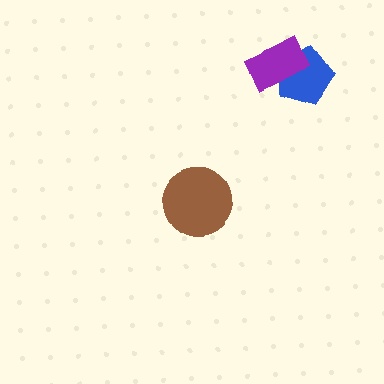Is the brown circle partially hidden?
No, no other shape covers it.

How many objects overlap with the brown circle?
0 objects overlap with the brown circle.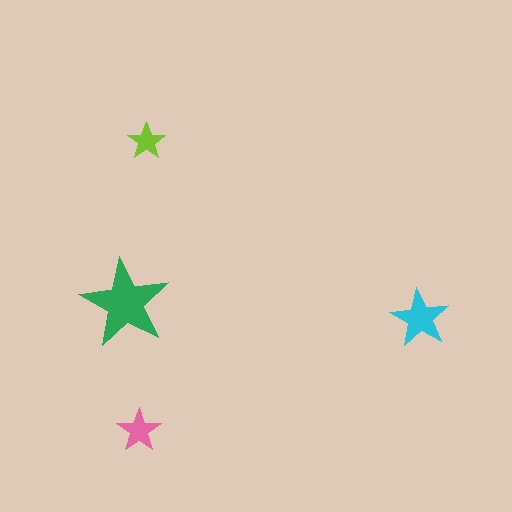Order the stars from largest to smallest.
the green one, the cyan one, the pink one, the lime one.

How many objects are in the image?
There are 4 objects in the image.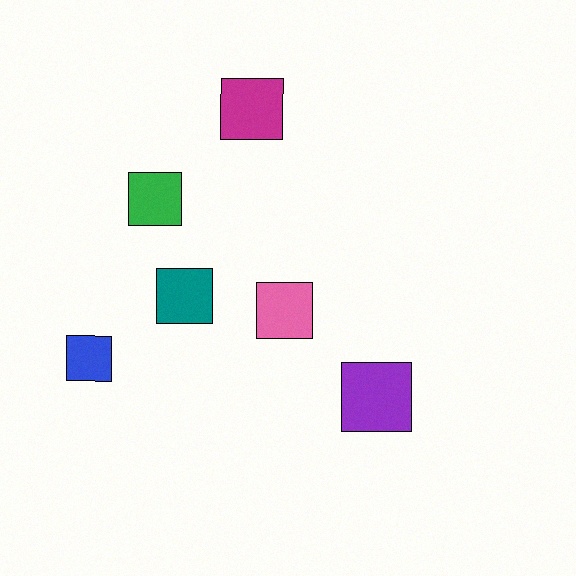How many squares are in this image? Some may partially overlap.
There are 6 squares.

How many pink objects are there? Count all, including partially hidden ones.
There is 1 pink object.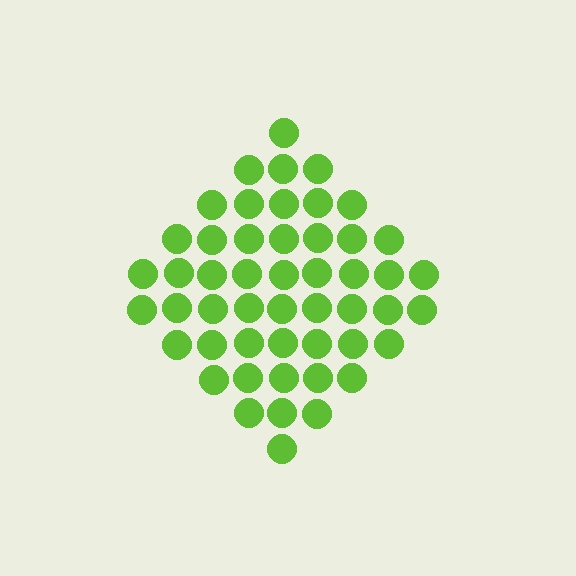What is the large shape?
The large shape is a diamond.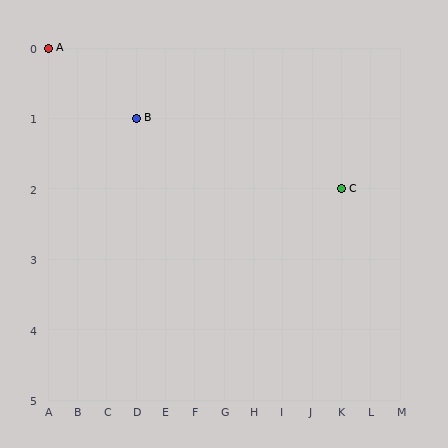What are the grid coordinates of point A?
Point A is at grid coordinates (A, 0).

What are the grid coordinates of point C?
Point C is at grid coordinates (K, 2).